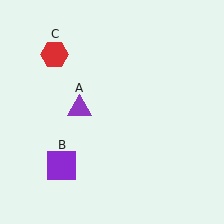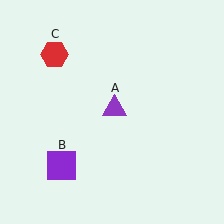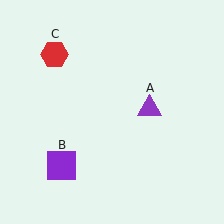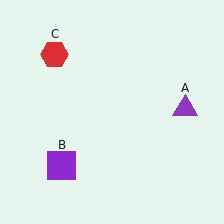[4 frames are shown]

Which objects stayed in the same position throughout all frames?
Purple square (object B) and red hexagon (object C) remained stationary.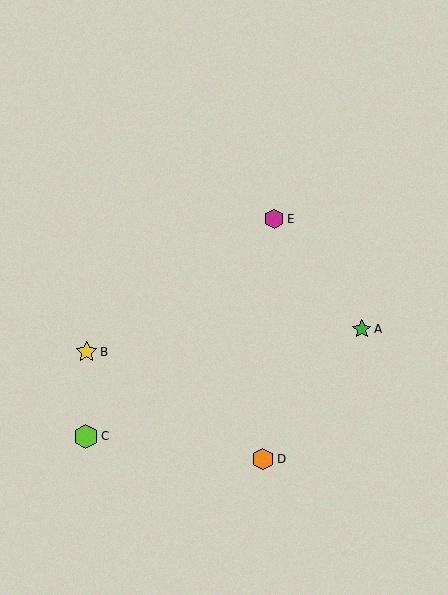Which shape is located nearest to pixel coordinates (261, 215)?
The magenta hexagon (labeled E) at (274, 219) is nearest to that location.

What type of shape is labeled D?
Shape D is an orange hexagon.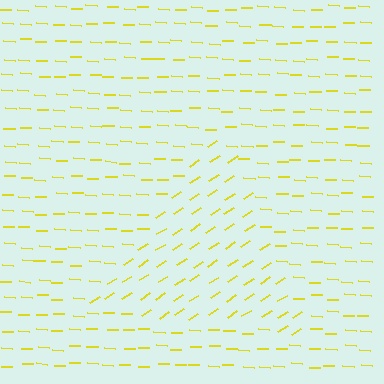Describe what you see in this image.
The image is filled with small yellow line segments. A triangle region in the image has lines oriented differently from the surrounding lines, creating a visible texture boundary.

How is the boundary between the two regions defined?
The boundary is defined purely by a change in line orientation (approximately 36 degrees difference). All lines are the same color and thickness.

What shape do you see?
I see a triangle.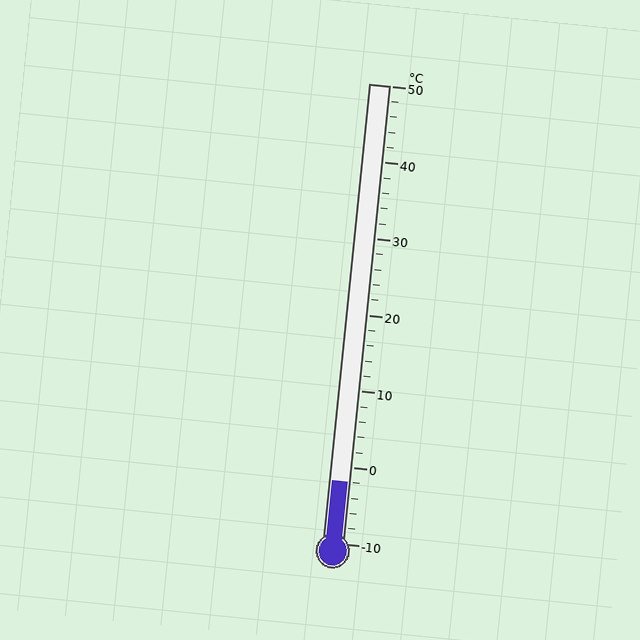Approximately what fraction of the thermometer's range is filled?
The thermometer is filled to approximately 15% of its range.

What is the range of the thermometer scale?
The thermometer scale ranges from -10°C to 50°C.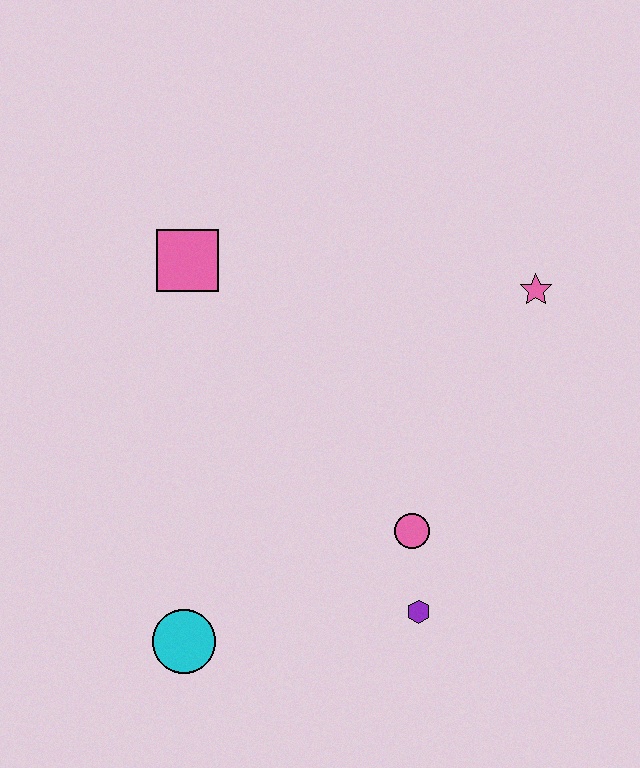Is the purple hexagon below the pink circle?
Yes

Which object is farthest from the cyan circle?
The pink star is farthest from the cyan circle.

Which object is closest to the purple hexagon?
The pink circle is closest to the purple hexagon.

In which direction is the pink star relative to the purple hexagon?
The pink star is above the purple hexagon.